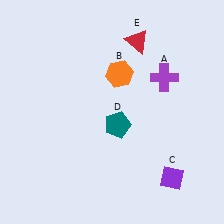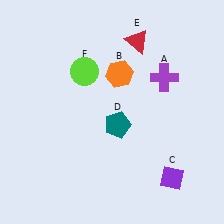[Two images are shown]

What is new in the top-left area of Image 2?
A lime circle (F) was added in the top-left area of Image 2.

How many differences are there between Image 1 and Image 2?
There is 1 difference between the two images.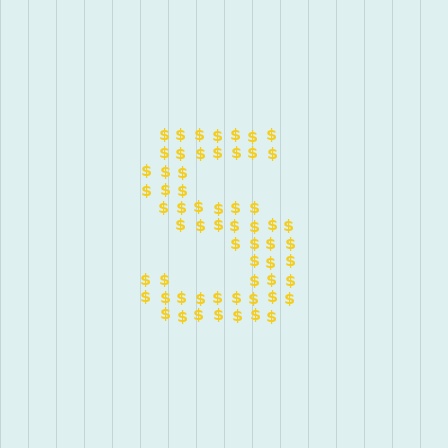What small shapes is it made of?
It is made of small dollar signs.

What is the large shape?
The large shape is the letter S.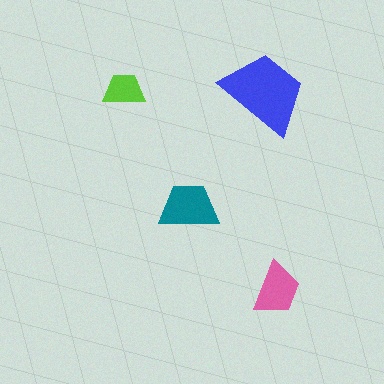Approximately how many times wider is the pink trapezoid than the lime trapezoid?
About 1.5 times wider.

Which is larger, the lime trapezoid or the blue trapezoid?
The blue one.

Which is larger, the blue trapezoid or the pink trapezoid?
The blue one.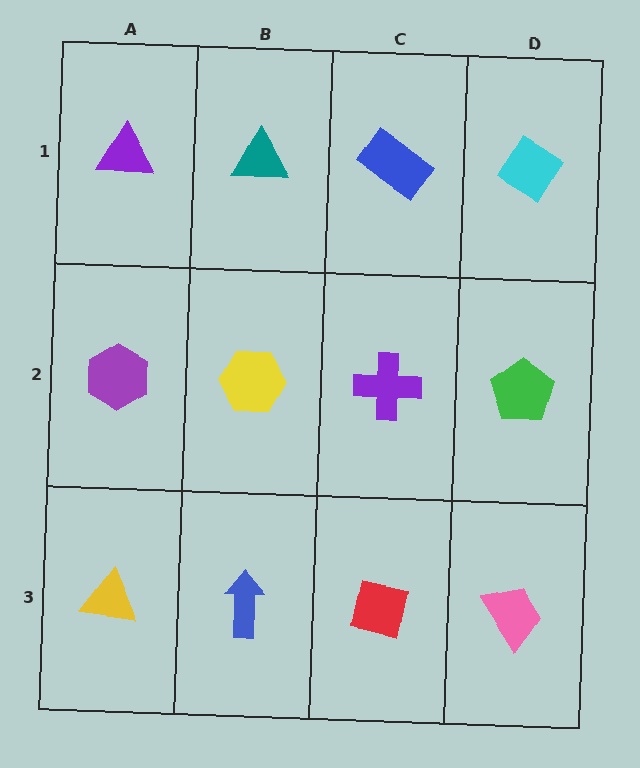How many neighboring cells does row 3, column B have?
3.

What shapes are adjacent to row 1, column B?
A yellow hexagon (row 2, column B), a purple triangle (row 1, column A), a blue rectangle (row 1, column C).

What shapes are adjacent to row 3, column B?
A yellow hexagon (row 2, column B), a yellow triangle (row 3, column A), a red square (row 3, column C).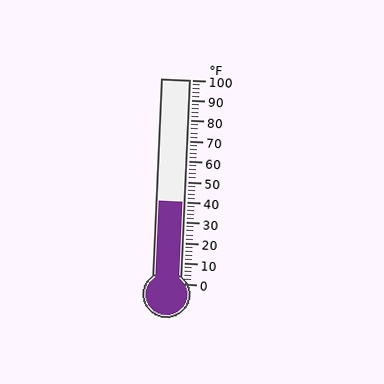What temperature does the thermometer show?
The thermometer shows approximately 40°F.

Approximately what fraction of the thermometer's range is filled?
The thermometer is filled to approximately 40% of its range.